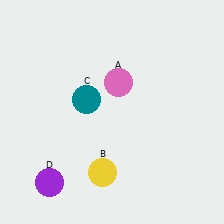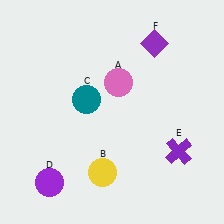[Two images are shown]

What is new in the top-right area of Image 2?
A purple diamond (F) was added in the top-right area of Image 2.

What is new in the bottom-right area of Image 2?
A purple cross (E) was added in the bottom-right area of Image 2.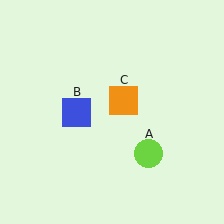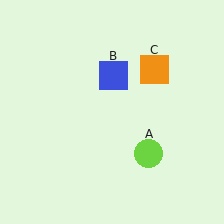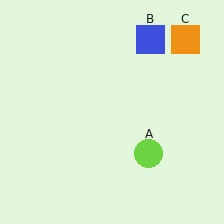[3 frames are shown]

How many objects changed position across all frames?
2 objects changed position: blue square (object B), orange square (object C).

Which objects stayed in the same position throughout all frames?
Lime circle (object A) remained stationary.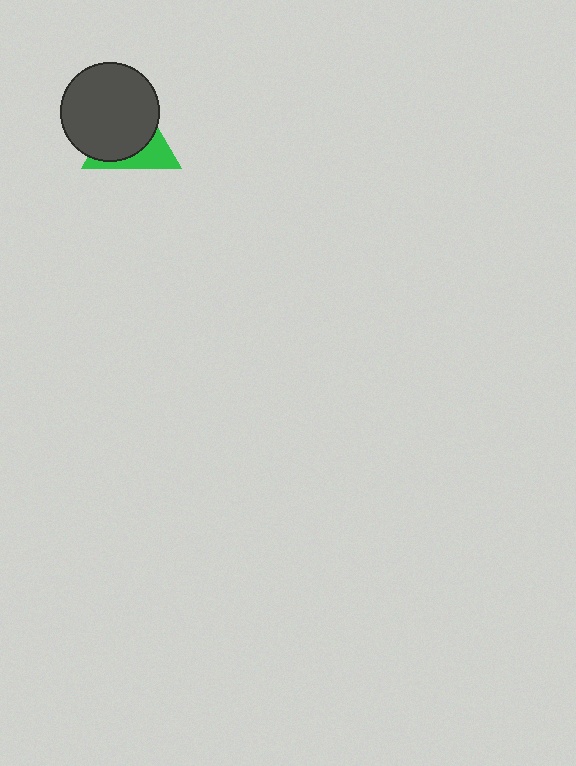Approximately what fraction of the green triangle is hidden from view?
Roughly 64% of the green triangle is hidden behind the dark gray circle.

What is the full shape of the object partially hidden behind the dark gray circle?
The partially hidden object is a green triangle.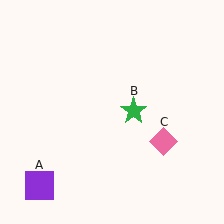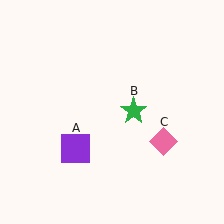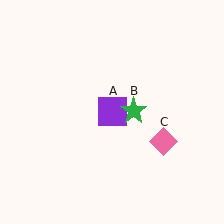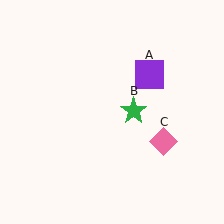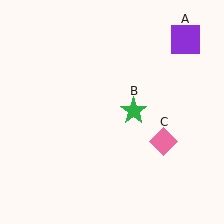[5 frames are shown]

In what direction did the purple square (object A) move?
The purple square (object A) moved up and to the right.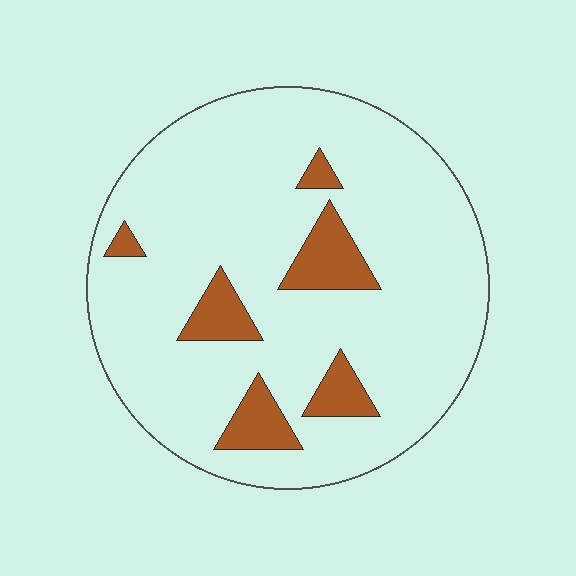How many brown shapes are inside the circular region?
6.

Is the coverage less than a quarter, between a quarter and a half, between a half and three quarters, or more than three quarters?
Less than a quarter.